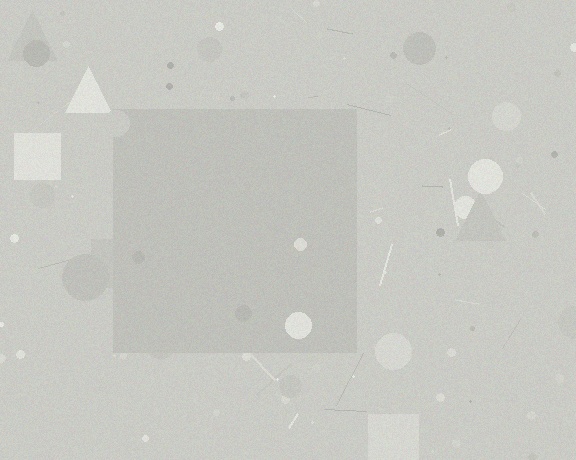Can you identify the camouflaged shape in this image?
The camouflaged shape is a square.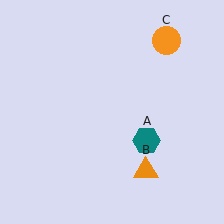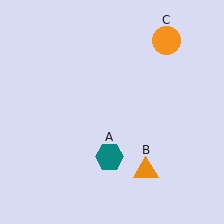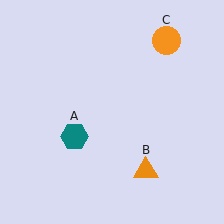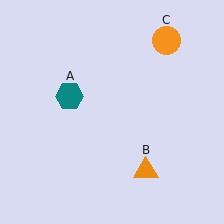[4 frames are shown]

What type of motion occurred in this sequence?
The teal hexagon (object A) rotated clockwise around the center of the scene.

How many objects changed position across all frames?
1 object changed position: teal hexagon (object A).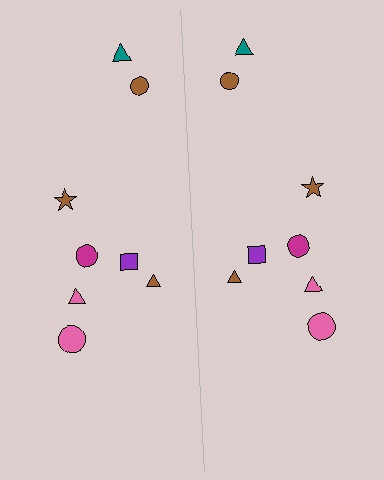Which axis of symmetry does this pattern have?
The pattern has a vertical axis of symmetry running through the center of the image.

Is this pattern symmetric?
Yes, this pattern has bilateral (reflection) symmetry.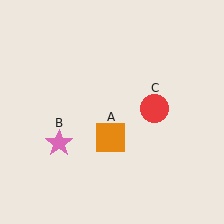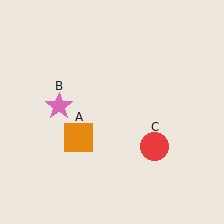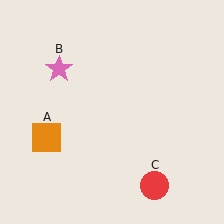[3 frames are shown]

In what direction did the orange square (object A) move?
The orange square (object A) moved left.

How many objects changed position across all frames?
3 objects changed position: orange square (object A), pink star (object B), red circle (object C).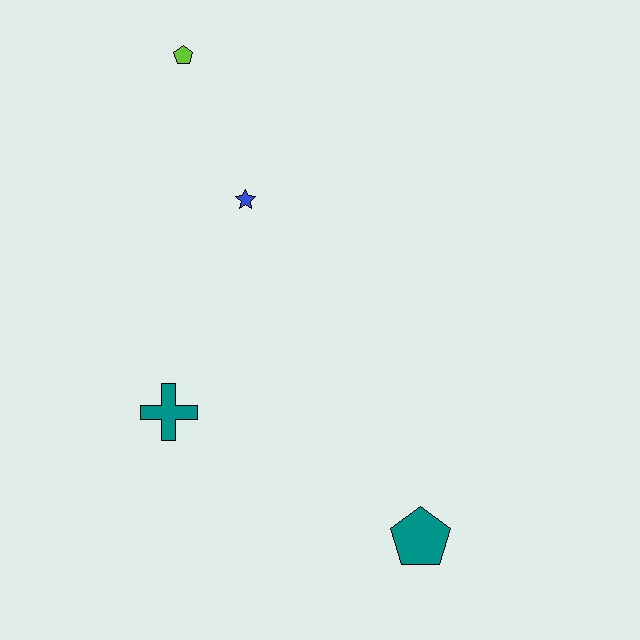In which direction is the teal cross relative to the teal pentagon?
The teal cross is to the left of the teal pentagon.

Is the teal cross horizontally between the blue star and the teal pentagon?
No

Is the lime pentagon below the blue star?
No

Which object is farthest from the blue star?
The teal pentagon is farthest from the blue star.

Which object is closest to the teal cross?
The blue star is closest to the teal cross.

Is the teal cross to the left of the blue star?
Yes